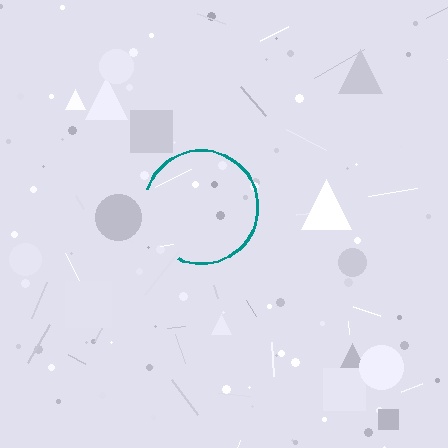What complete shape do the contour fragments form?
The contour fragments form a circle.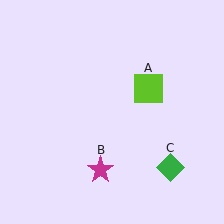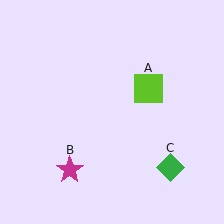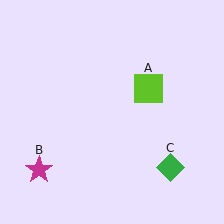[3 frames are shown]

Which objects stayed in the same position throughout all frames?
Lime square (object A) and green diamond (object C) remained stationary.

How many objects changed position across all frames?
1 object changed position: magenta star (object B).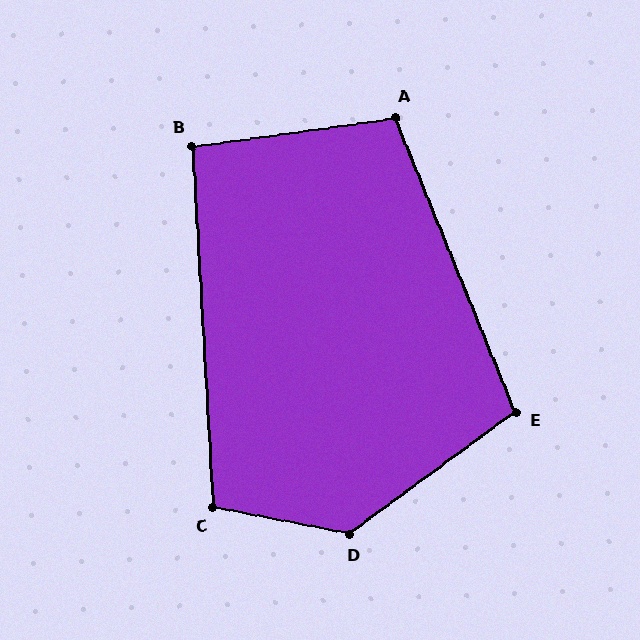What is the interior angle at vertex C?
Approximately 104 degrees (obtuse).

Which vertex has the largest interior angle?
D, at approximately 133 degrees.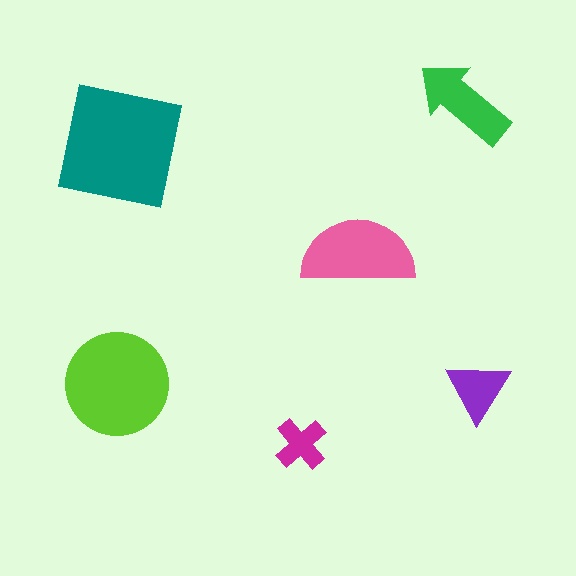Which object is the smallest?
The magenta cross.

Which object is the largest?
The teal square.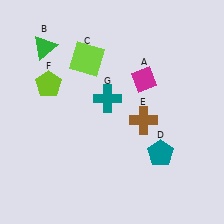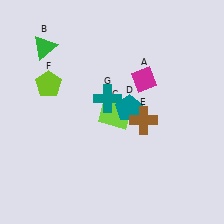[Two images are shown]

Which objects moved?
The objects that moved are: the lime square (C), the teal pentagon (D).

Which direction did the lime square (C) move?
The lime square (C) moved down.